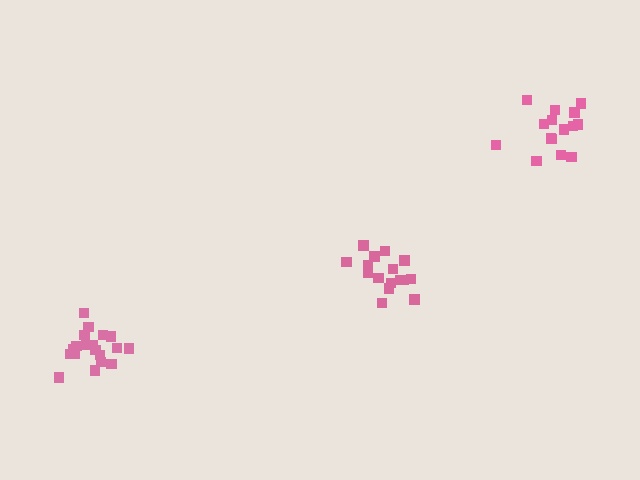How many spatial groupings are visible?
There are 3 spatial groupings.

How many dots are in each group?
Group 1: 16 dots, Group 2: 15 dots, Group 3: 19 dots (50 total).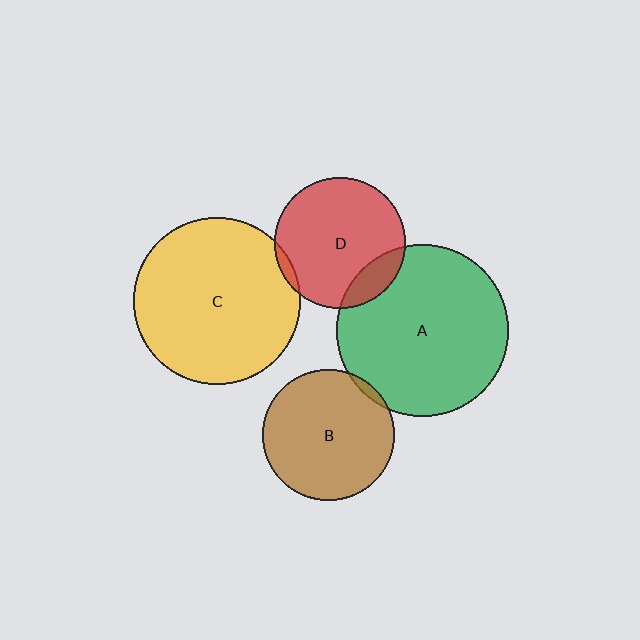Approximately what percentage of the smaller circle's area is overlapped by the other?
Approximately 5%.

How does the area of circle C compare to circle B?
Approximately 1.6 times.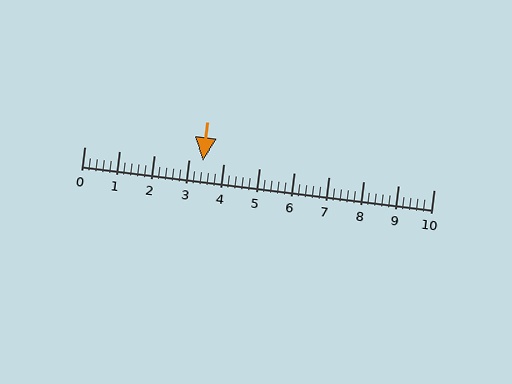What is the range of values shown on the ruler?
The ruler shows values from 0 to 10.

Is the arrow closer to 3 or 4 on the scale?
The arrow is closer to 3.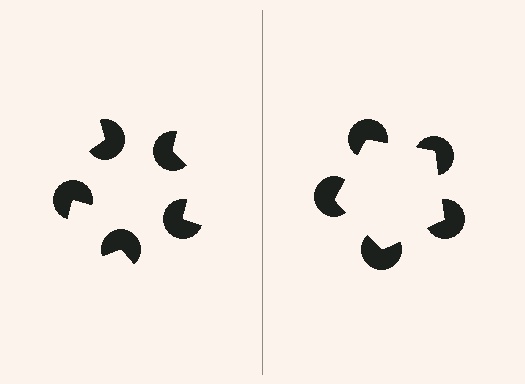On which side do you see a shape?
An illusory pentagon appears on the right side. On the left side the wedge cuts are rotated, so no coherent shape forms.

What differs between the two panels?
The pac-man discs are positioned identically on both sides; only the wedge orientations differ. On the right they align to a pentagon; on the left they are misaligned.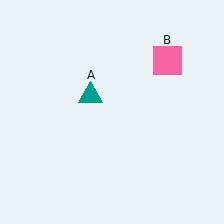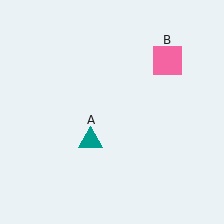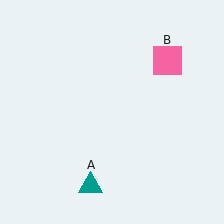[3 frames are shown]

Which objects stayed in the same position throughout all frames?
Pink square (object B) remained stationary.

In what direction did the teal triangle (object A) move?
The teal triangle (object A) moved down.